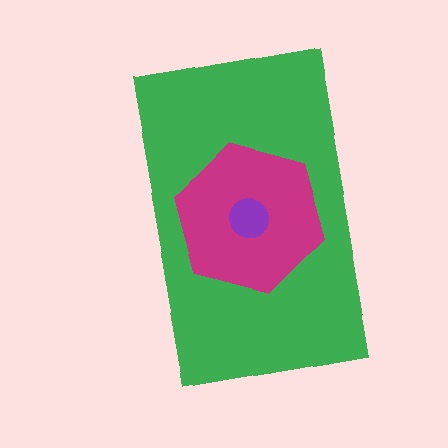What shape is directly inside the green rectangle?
The magenta hexagon.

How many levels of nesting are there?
3.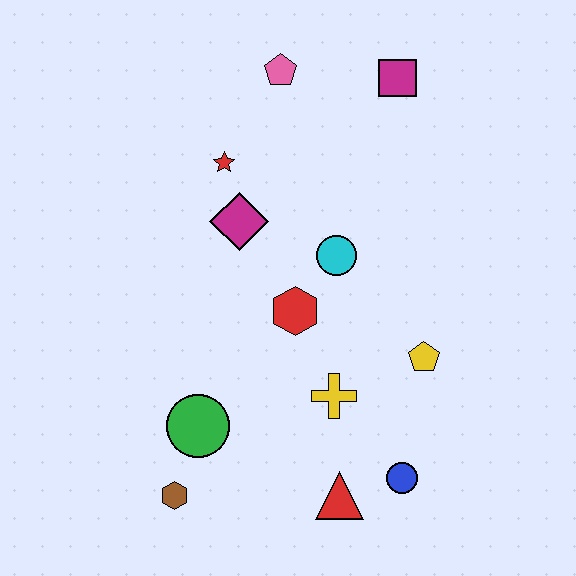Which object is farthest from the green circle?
The magenta square is farthest from the green circle.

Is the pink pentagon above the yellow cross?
Yes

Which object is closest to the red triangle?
The blue circle is closest to the red triangle.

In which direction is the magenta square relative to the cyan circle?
The magenta square is above the cyan circle.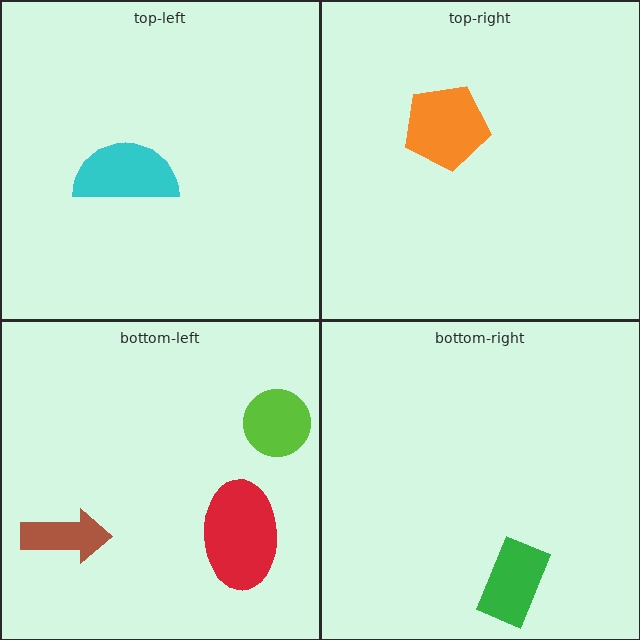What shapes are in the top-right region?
The orange pentagon.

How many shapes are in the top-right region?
1.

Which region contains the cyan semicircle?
The top-left region.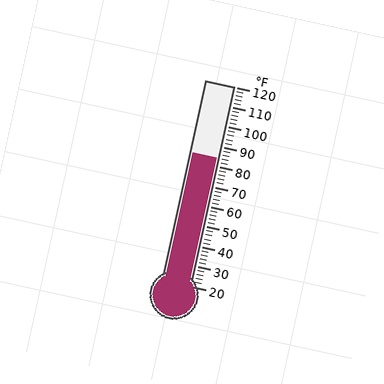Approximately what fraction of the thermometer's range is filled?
The thermometer is filled to approximately 65% of its range.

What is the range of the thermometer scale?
The thermometer scale ranges from 20°F to 120°F.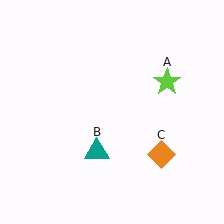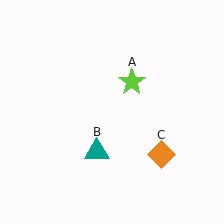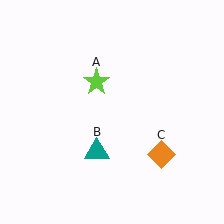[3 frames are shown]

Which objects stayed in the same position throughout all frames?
Teal triangle (object B) and orange diamond (object C) remained stationary.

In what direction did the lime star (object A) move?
The lime star (object A) moved left.